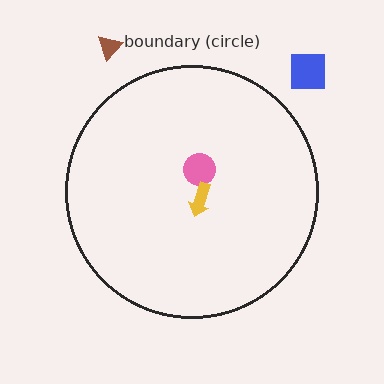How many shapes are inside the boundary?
2 inside, 2 outside.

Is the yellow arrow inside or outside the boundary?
Inside.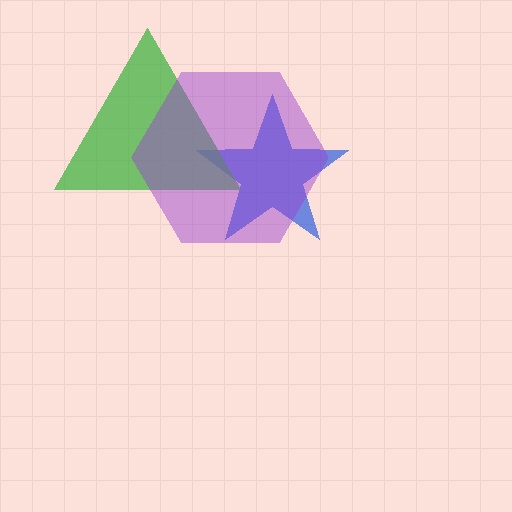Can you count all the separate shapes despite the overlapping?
Yes, there are 3 separate shapes.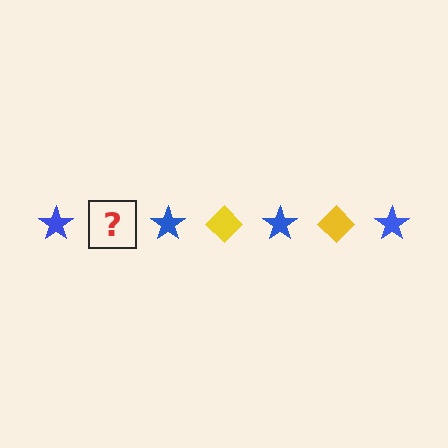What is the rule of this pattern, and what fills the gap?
The rule is that the pattern alternates between blue star and yellow diamond. The gap should be filled with a yellow diamond.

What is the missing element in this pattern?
The missing element is a yellow diamond.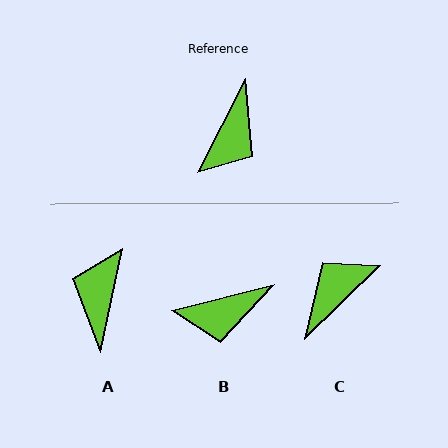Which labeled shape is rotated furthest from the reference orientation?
A, about 165 degrees away.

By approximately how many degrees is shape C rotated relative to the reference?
Approximately 161 degrees counter-clockwise.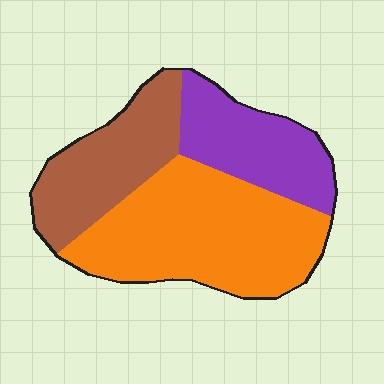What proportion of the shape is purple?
Purple covers 24% of the shape.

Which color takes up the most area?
Orange, at roughly 50%.